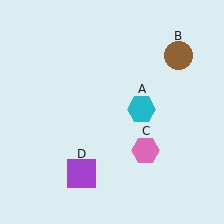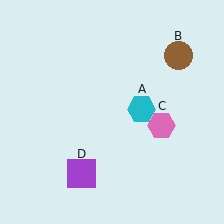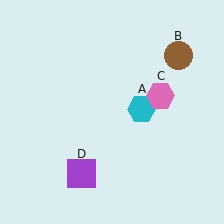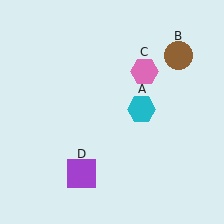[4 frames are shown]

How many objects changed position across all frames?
1 object changed position: pink hexagon (object C).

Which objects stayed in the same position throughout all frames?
Cyan hexagon (object A) and brown circle (object B) and purple square (object D) remained stationary.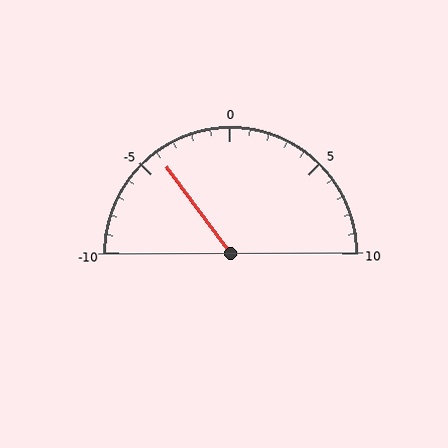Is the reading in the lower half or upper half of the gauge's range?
The reading is in the lower half of the range (-10 to 10).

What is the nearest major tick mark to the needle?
The nearest major tick mark is -5.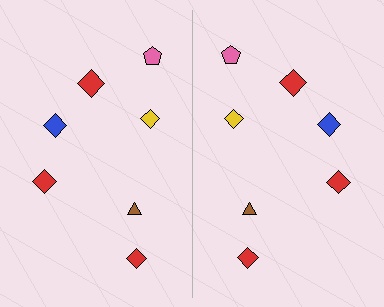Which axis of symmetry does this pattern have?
The pattern has a vertical axis of symmetry running through the center of the image.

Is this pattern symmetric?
Yes, this pattern has bilateral (reflection) symmetry.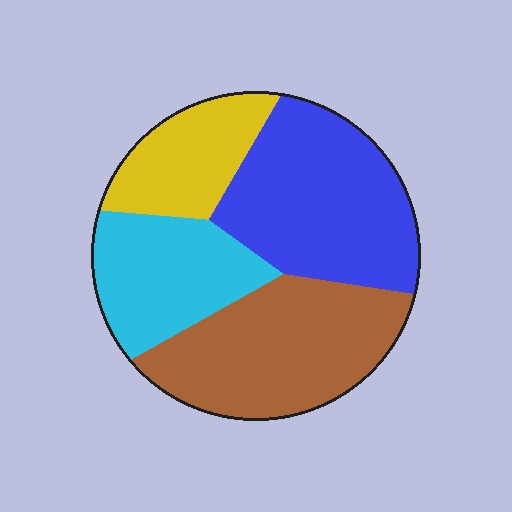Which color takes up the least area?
Yellow, at roughly 15%.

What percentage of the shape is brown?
Brown takes up between a quarter and a half of the shape.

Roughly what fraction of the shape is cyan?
Cyan covers about 20% of the shape.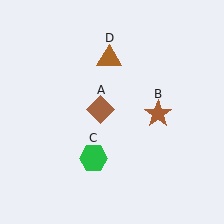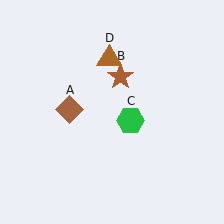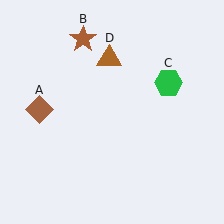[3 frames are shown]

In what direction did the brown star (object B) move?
The brown star (object B) moved up and to the left.